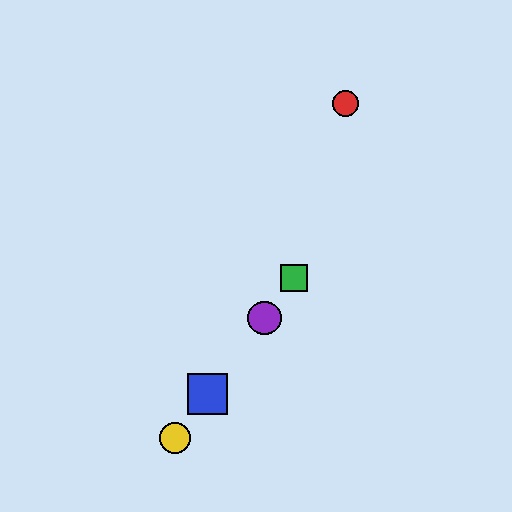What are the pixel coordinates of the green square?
The green square is at (294, 278).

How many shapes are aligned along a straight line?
4 shapes (the blue square, the green square, the yellow circle, the purple circle) are aligned along a straight line.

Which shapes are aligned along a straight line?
The blue square, the green square, the yellow circle, the purple circle are aligned along a straight line.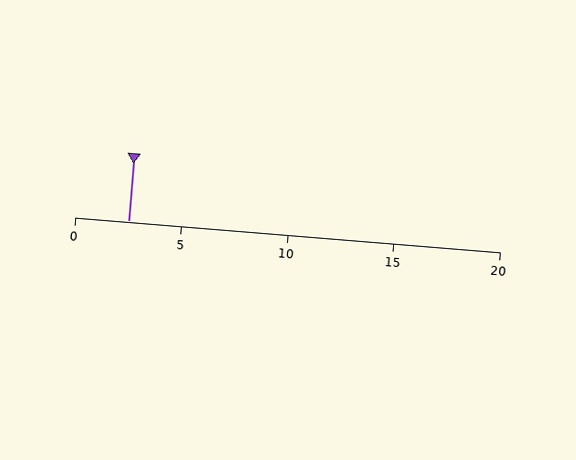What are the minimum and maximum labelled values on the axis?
The axis runs from 0 to 20.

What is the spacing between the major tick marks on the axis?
The major ticks are spaced 5 apart.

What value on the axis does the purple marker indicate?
The marker indicates approximately 2.5.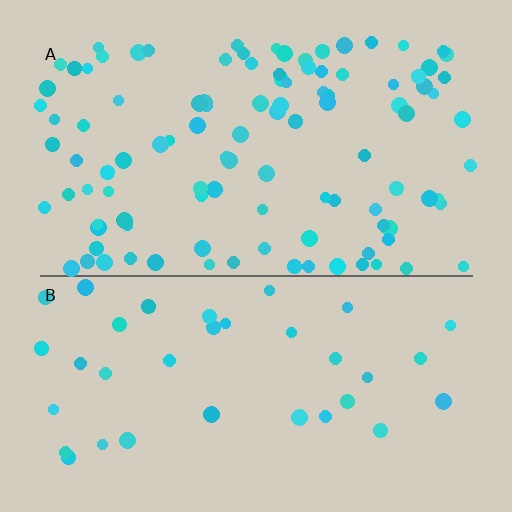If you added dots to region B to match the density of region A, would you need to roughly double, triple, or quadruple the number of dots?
Approximately triple.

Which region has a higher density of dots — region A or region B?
A (the top).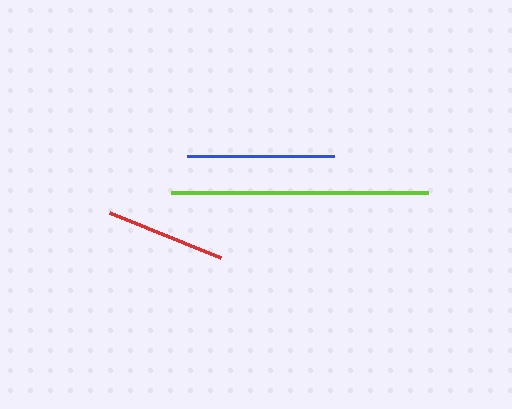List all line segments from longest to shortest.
From longest to shortest: lime, blue, red.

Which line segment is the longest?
The lime line is the longest at approximately 257 pixels.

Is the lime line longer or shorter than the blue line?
The lime line is longer than the blue line.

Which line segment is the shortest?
The red line is the shortest at approximately 120 pixels.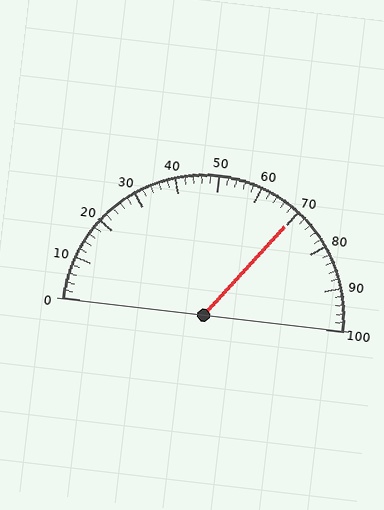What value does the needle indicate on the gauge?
The needle indicates approximately 70.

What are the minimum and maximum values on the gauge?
The gauge ranges from 0 to 100.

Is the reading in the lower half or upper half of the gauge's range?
The reading is in the upper half of the range (0 to 100).